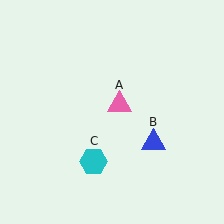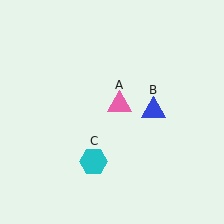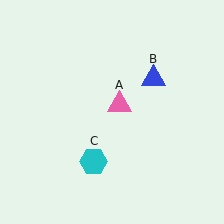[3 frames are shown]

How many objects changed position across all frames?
1 object changed position: blue triangle (object B).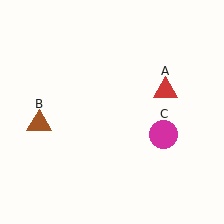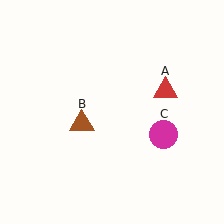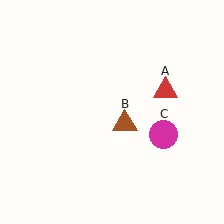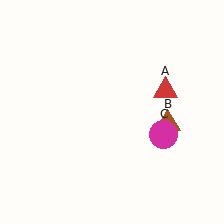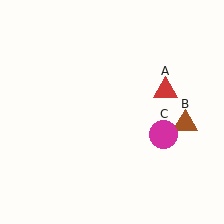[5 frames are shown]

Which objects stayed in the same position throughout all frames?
Red triangle (object A) and magenta circle (object C) remained stationary.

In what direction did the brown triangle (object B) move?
The brown triangle (object B) moved right.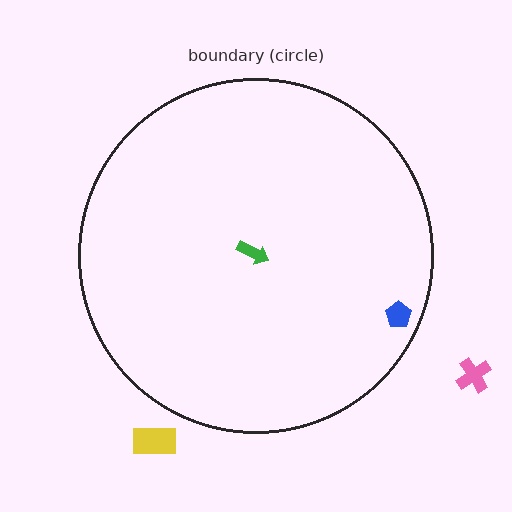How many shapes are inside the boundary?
2 inside, 2 outside.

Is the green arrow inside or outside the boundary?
Inside.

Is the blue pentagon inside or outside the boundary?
Inside.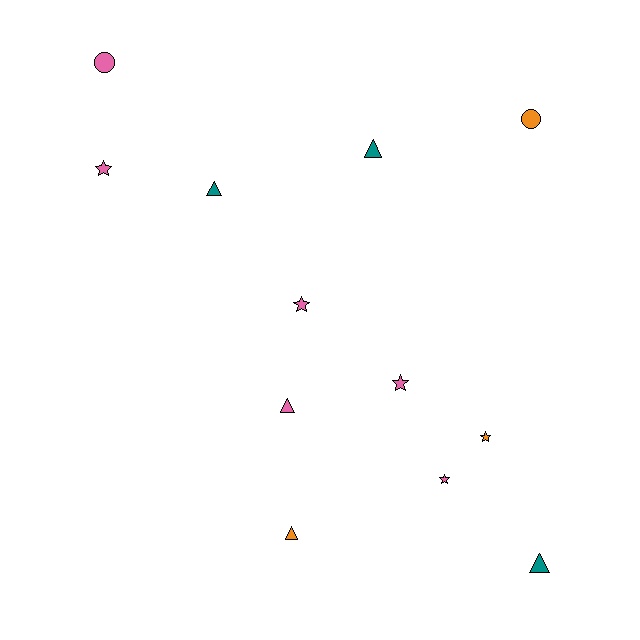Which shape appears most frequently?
Triangle, with 5 objects.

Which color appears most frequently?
Pink, with 6 objects.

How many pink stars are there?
There are 4 pink stars.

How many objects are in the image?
There are 12 objects.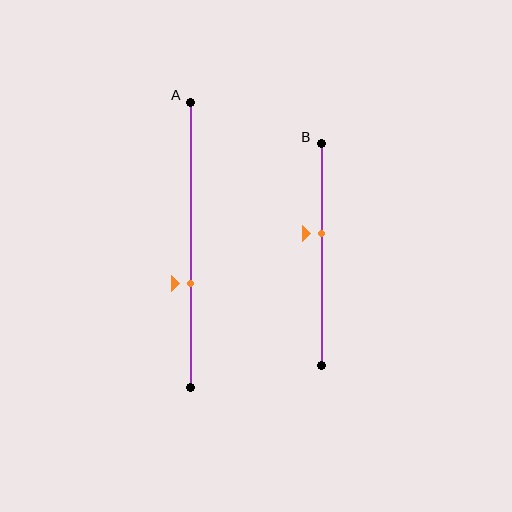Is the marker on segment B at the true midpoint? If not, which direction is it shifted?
No, the marker on segment B is shifted upward by about 9% of the segment length.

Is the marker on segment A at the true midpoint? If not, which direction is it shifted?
No, the marker on segment A is shifted downward by about 14% of the segment length.